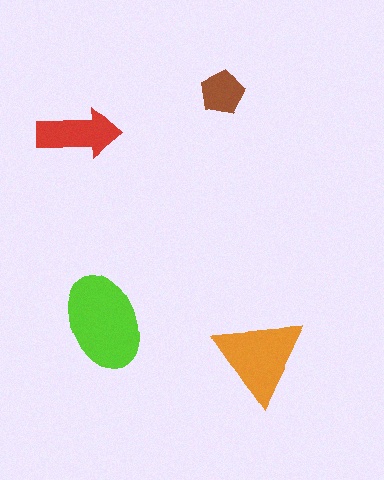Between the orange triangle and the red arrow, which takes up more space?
The orange triangle.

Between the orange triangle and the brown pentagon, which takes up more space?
The orange triangle.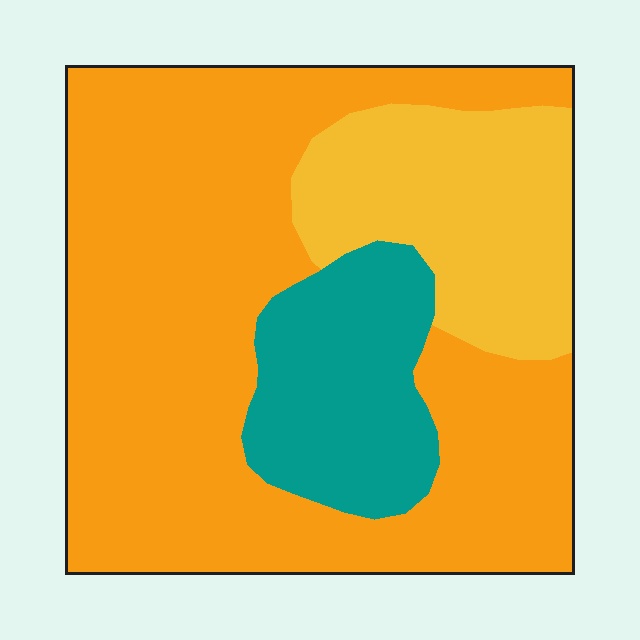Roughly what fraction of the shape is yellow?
Yellow takes up between a sixth and a third of the shape.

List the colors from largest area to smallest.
From largest to smallest: orange, yellow, teal.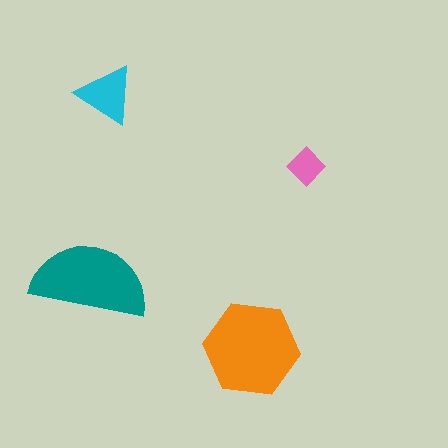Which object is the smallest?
The pink diamond.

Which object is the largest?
The orange hexagon.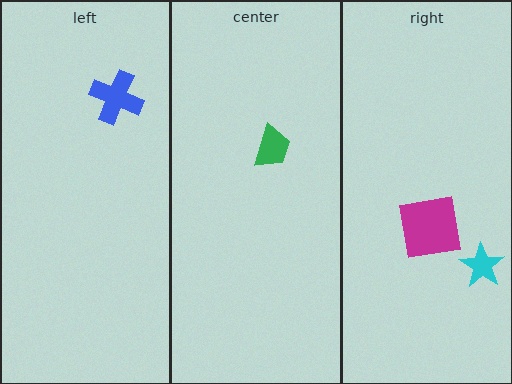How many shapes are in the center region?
1.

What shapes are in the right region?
The magenta square, the cyan star.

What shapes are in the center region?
The green trapezoid.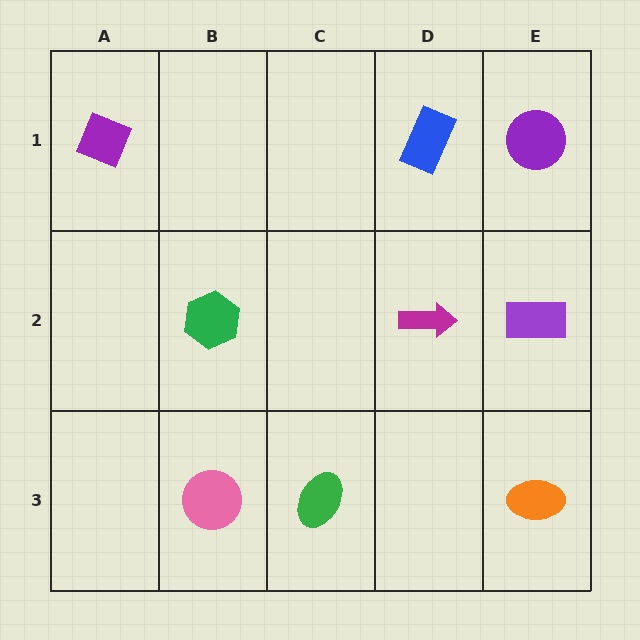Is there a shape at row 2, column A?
No, that cell is empty.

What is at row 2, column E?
A purple rectangle.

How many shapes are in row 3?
3 shapes.